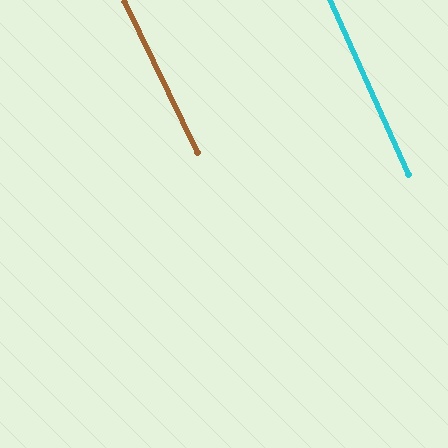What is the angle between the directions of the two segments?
Approximately 2 degrees.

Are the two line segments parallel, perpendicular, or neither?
Parallel — their directions differ by only 1.6°.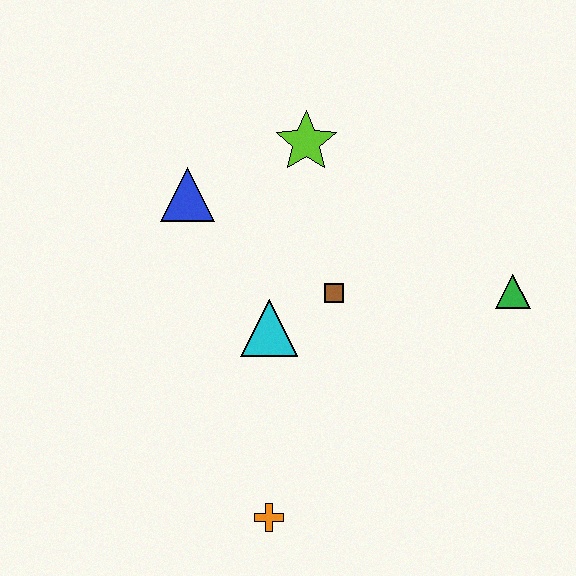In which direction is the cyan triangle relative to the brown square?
The cyan triangle is to the left of the brown square.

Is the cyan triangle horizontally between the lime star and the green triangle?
No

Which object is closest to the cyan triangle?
The brown square is closest to the cyan triangle.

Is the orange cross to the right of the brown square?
No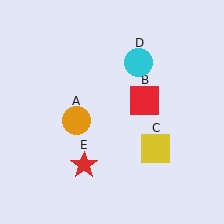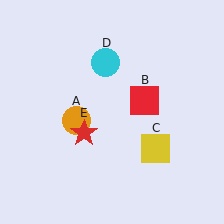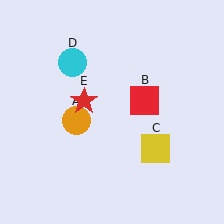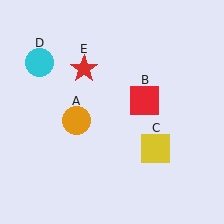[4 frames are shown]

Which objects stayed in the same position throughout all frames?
Orange circle (object A) and red square (object B) and yellow square (object C) remained stationary.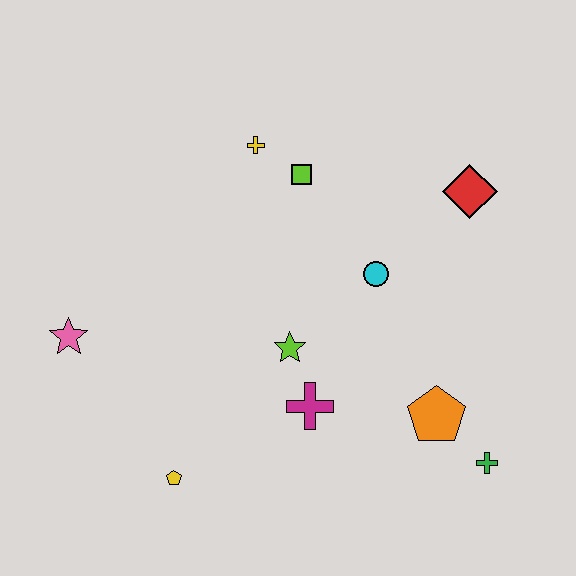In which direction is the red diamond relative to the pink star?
The red diamond is to the right of the pink star.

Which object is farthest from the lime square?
The green cross is farthest from the lime square.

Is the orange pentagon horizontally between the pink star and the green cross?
Yes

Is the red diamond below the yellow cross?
Yes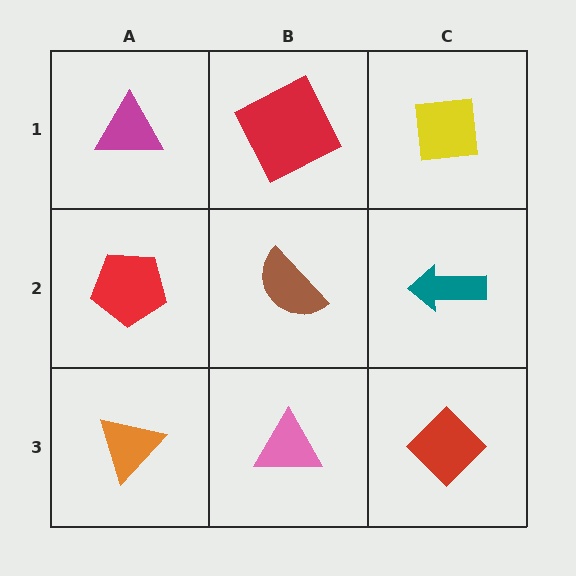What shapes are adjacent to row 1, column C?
A teal arrow (row 2, column C), a red square (row 1, column B).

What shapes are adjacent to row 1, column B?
A brown semicircle (row 2, column B), a magenta triangle (row 1, column A), a yellow square (row 1, column C).